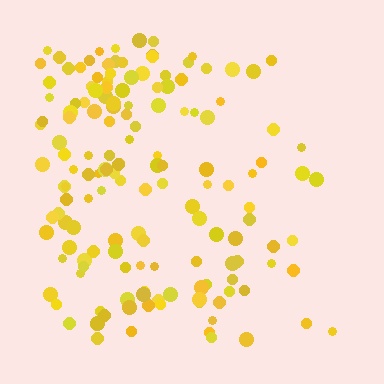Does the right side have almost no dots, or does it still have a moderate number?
Still a moderate number, just noticeably fewer than the left.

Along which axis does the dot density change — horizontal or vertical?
Horizontal.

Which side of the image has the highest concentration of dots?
The left.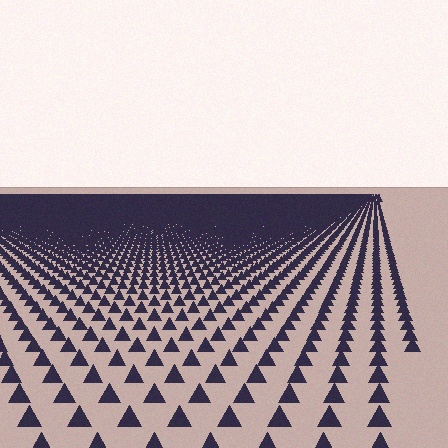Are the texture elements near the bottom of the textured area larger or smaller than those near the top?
Larger. Near the bottom, elements are closer to the viewer and appear at a bigger on-screen size.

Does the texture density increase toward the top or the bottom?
Density increases toward the top.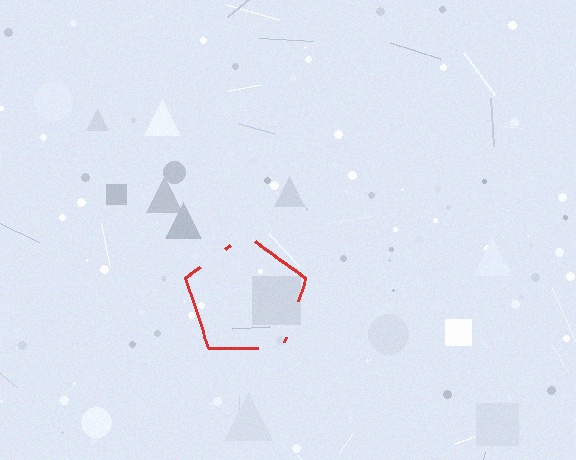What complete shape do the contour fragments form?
The contour fragments form a pentagon.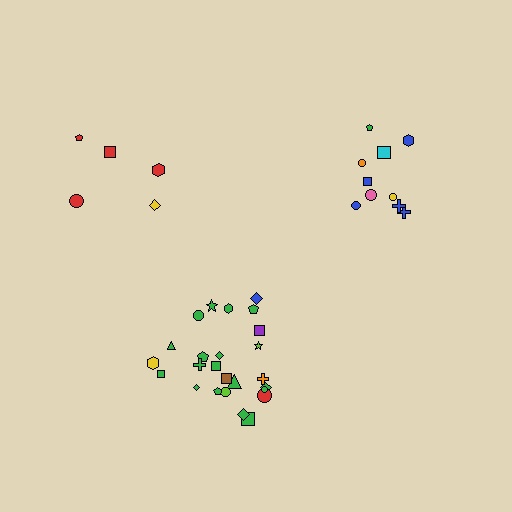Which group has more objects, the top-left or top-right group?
The top-right group.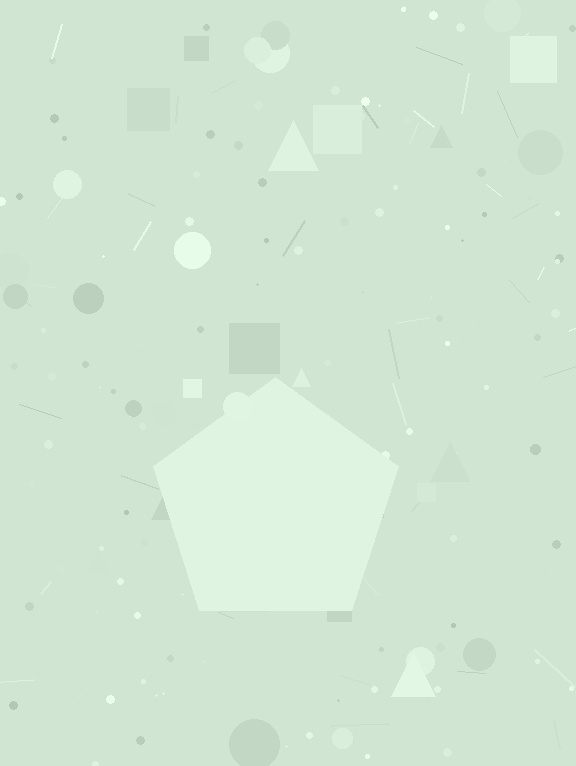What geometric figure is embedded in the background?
A pentagon is embedded in the background.